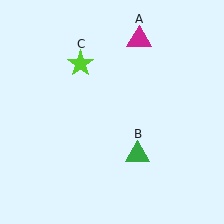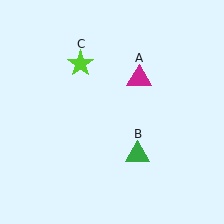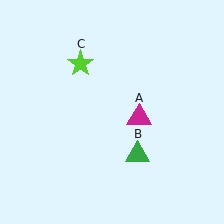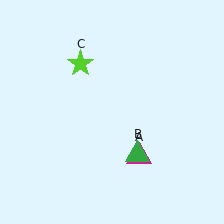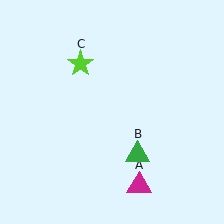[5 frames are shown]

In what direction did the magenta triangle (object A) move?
The magenta triangle (object A) moved down.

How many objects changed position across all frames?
1 object changed position: magenta triangle (object A).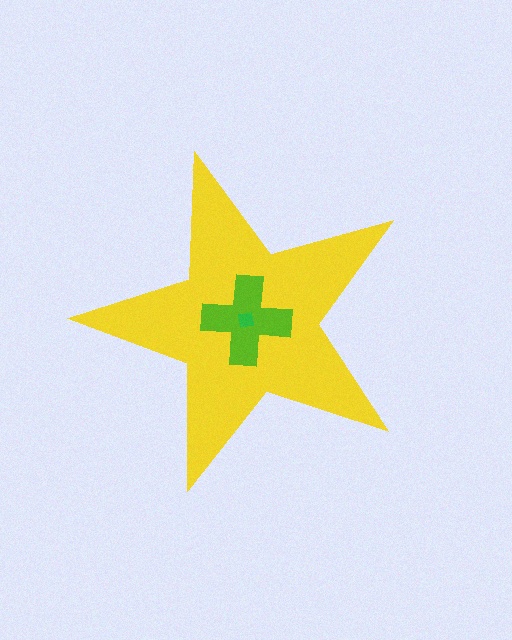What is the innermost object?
The green square.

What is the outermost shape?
The yellow star.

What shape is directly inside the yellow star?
The lime cross.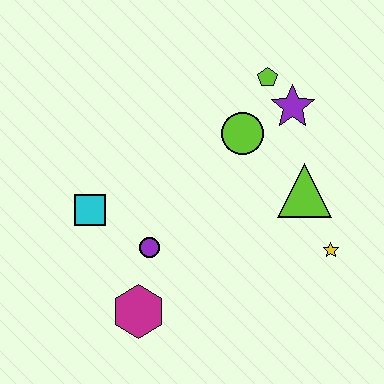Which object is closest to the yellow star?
The lime triangle is closest to the yellow star.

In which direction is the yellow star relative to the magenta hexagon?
The yellow star is to the right of the magenta hexagon.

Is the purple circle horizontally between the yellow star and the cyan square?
Yes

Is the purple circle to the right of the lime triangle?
No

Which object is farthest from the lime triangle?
The cyan square is farthest from the lime triangle.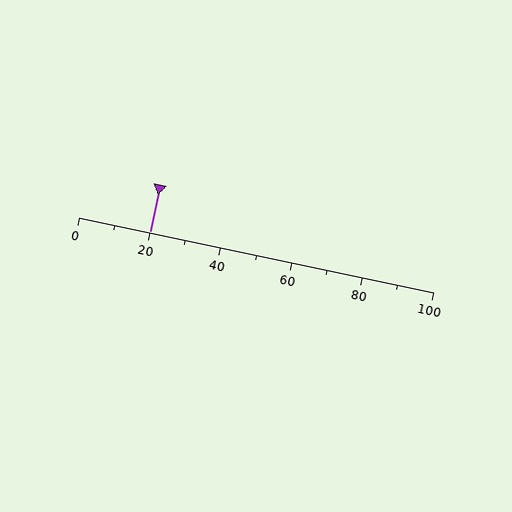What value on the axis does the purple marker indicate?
The marker indicates approximately 20.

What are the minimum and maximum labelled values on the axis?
The axis runs from 0 to 100.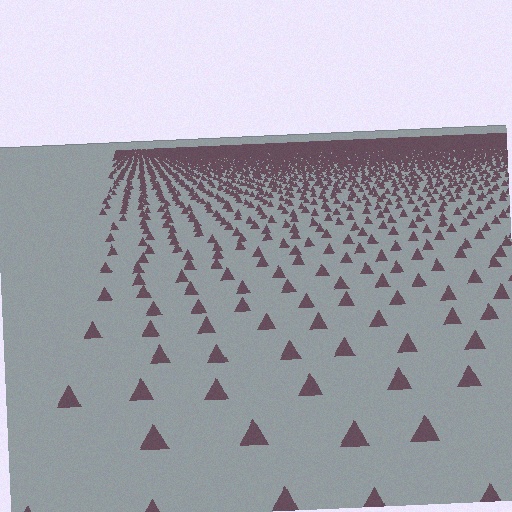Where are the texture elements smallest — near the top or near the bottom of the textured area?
Near the top.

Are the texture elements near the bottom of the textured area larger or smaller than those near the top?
Larger. Near the bottom, elements are closer to the viewer and appear at a bigger on-screen size.